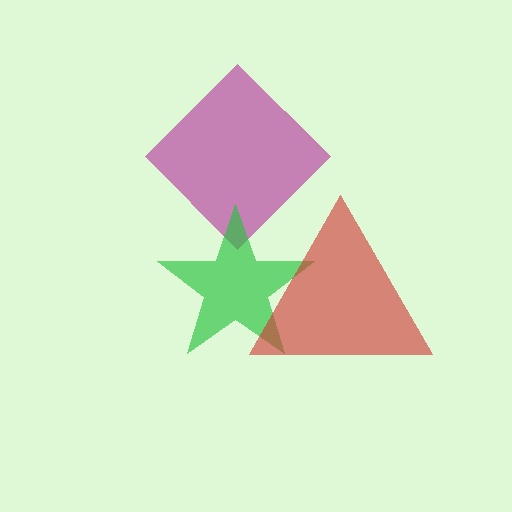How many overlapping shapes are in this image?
There are 3 overlapping shapes in the image.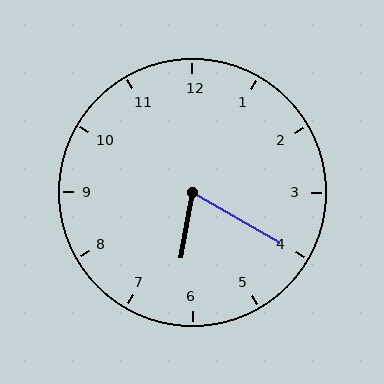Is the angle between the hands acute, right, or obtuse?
It is acute.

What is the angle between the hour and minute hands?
Approximately 70 degrees.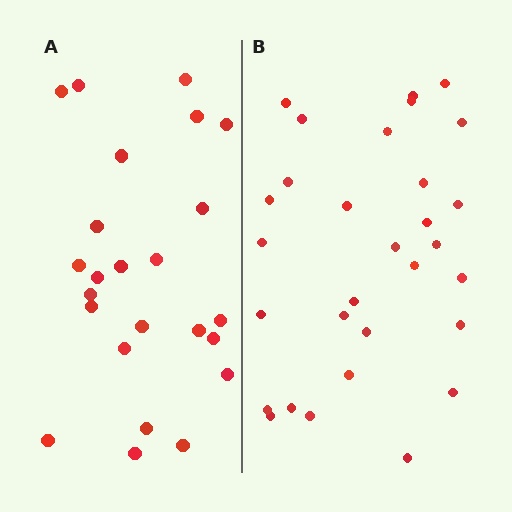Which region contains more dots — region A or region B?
Region B (the right region) has more dots.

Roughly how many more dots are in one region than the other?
Region B has about 6 more dots than region A.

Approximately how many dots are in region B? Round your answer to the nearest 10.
About 30 dots.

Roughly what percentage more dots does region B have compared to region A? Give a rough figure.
About 25% more.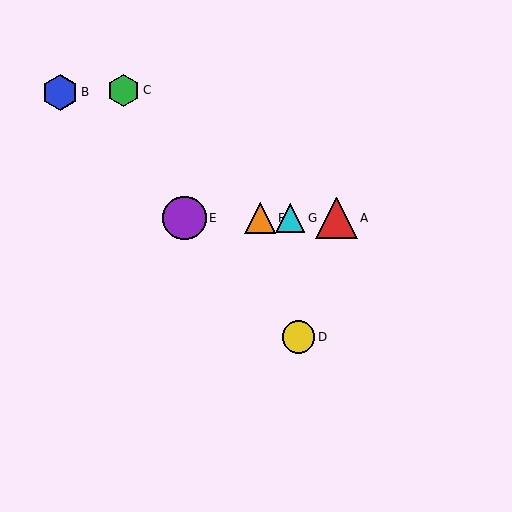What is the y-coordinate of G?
Object G is at y≈218.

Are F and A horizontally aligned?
Yes, both are at y≈218.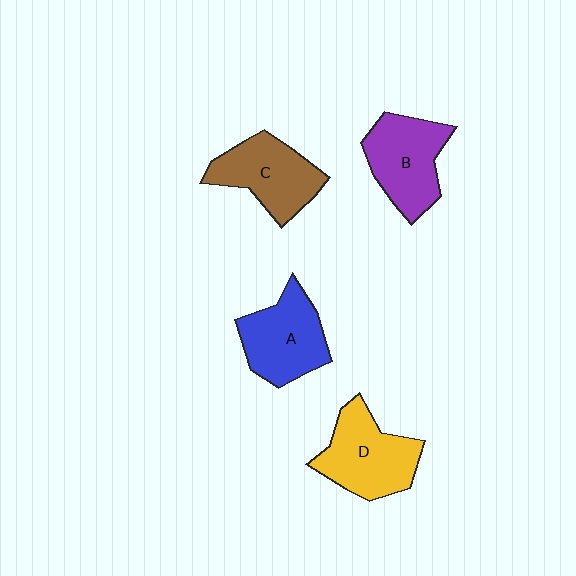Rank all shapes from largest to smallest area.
From largest to smallest: D (yellow), B (purple), A (blue), C (brown).